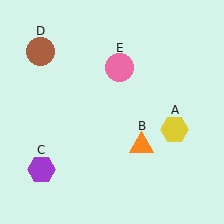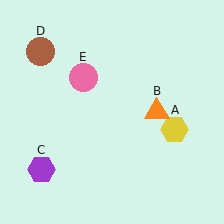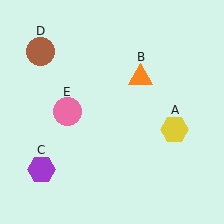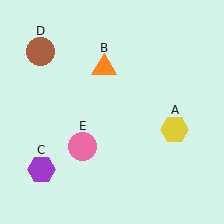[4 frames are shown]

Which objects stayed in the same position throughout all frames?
Yellow hexagon (object A) and purple hexagon (object C) and brown circle (object D) remained stationary.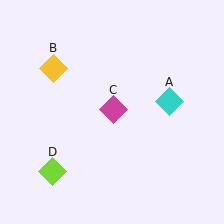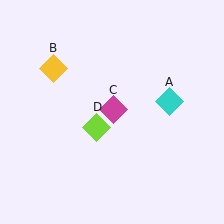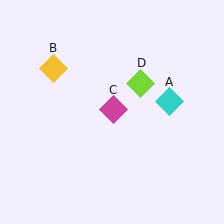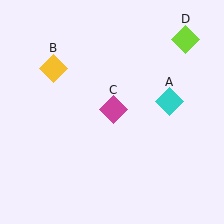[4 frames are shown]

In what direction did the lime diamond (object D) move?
The lime diamond (object D) moved up and to the right.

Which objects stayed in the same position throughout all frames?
Cyan diamond (object A) and yellow diamond (object B) and magenta diamond (object C) remained stationary.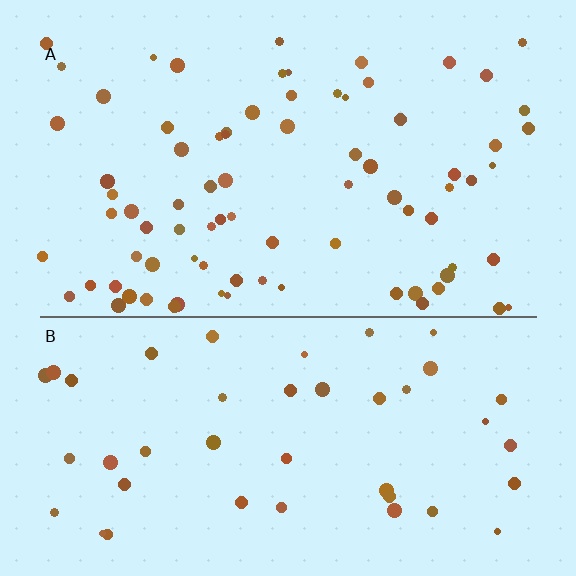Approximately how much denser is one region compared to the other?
Approximately 1.8× — region A over region B.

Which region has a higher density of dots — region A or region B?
A (the top).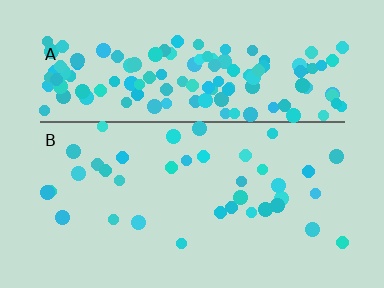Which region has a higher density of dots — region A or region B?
A (the top).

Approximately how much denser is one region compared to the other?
Approximately 3.9× — region A over region B.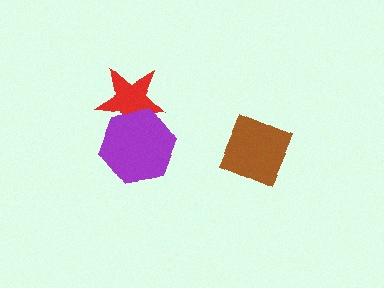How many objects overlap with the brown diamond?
0 objects overlap with the brown diamond.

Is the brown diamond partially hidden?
No, no other shape covers it.